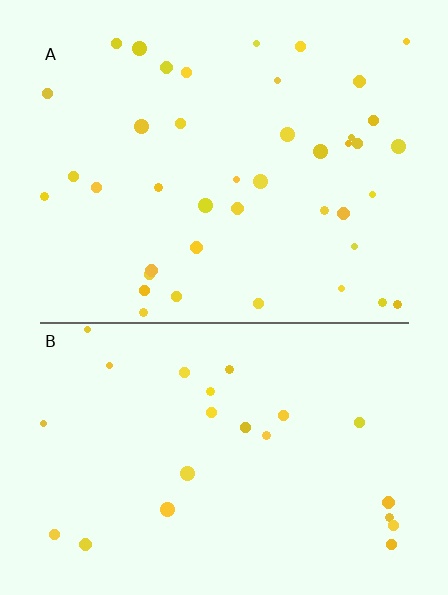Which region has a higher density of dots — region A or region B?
A (the top).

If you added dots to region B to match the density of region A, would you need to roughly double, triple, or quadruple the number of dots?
Approximately double.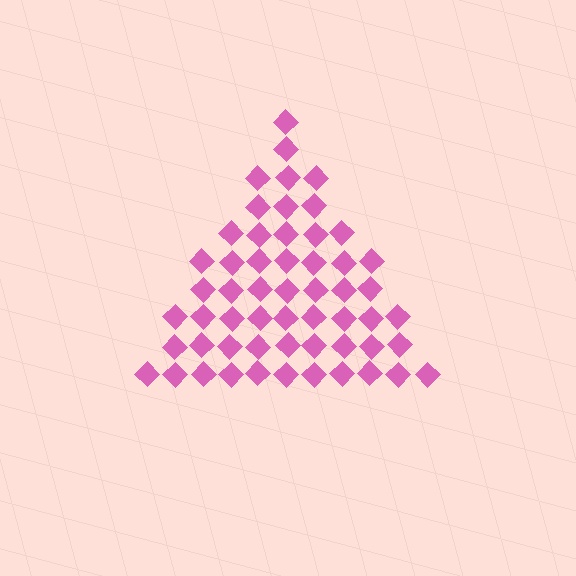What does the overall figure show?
The overall figure shows a triangle.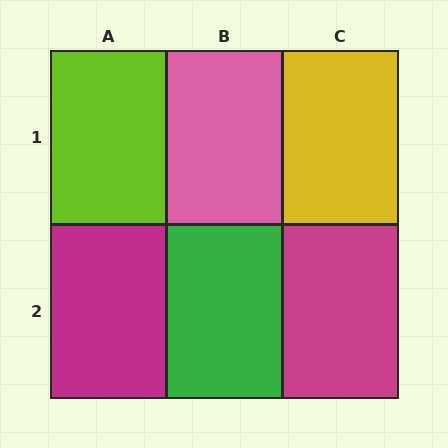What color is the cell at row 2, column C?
Magenta.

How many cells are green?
1 cell is green.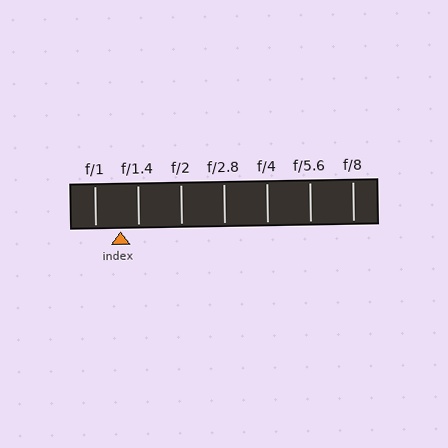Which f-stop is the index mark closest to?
The index mark is closest to f/1.4.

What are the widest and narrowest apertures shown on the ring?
The widest aperture shown is f/1 and the narrowest is f/8.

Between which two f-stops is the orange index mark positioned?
The index mark is between f/1 and f/1.4.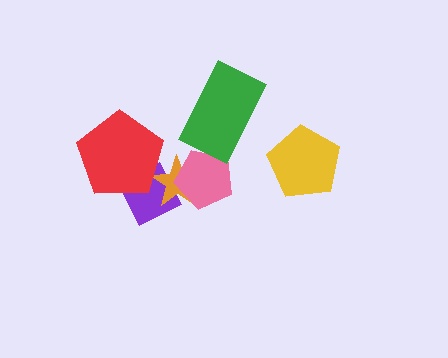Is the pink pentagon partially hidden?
No, no other shape covers it.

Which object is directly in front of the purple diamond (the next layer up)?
The orange star is directly in front of the purple diamond.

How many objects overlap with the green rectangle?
0 objects overlap with the green rectangle.